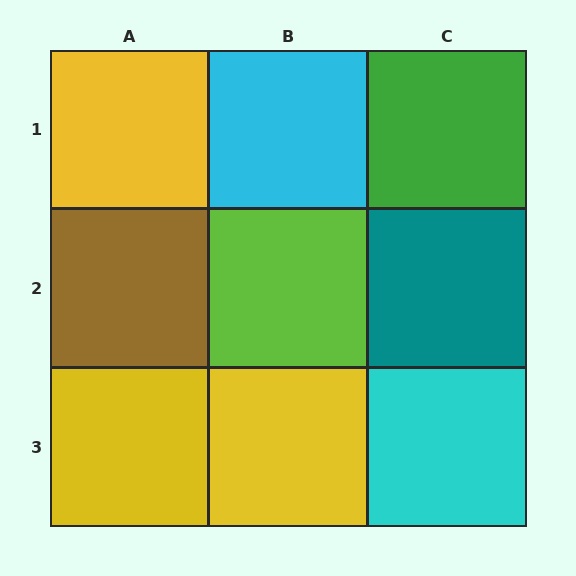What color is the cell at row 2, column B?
Lime.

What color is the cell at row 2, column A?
Brown.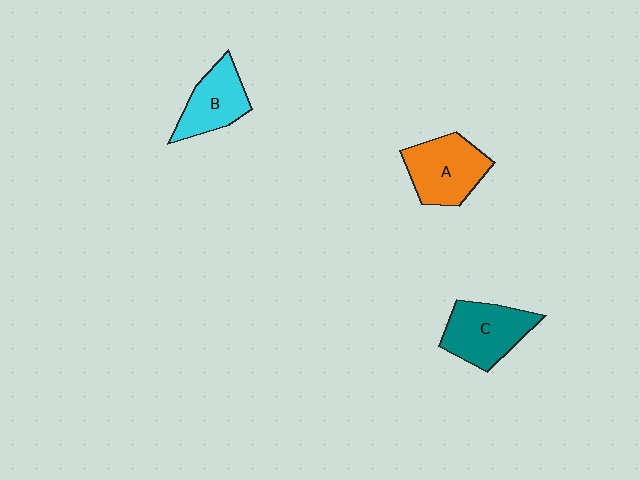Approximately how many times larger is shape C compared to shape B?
Approximately 1.2 times.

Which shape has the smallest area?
Shape B (cyan).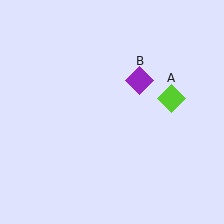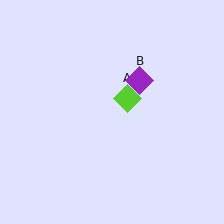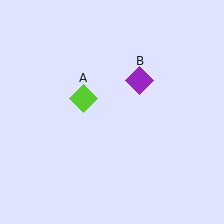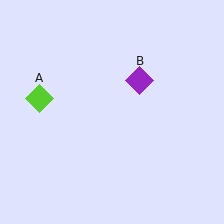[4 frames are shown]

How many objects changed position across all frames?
1 object changed position: lime diamond (object A).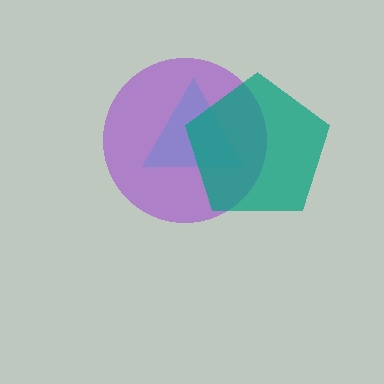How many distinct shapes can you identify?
There are 3 distinct shapes: a cyan triangle, a purple circle, a teal pentagon.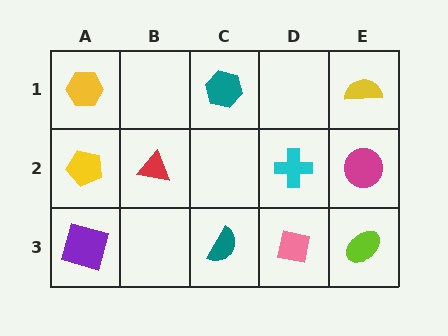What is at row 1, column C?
A teal hexagon.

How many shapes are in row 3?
4 shapes.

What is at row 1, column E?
A yellow semicircle.